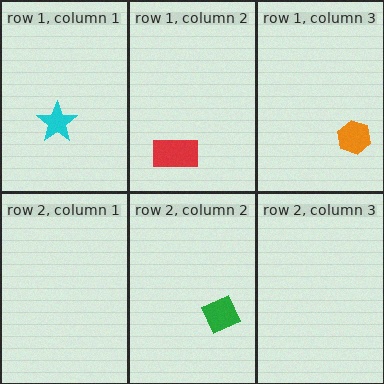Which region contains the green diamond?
The row 2, column 2 region.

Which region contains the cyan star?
The row 1, column 1 region.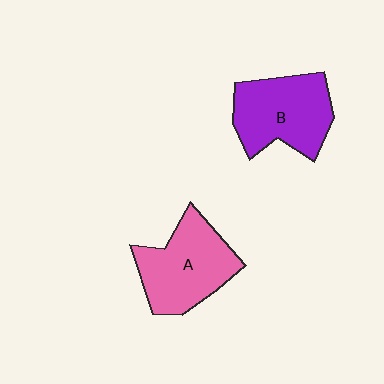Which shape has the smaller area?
Shape B (purple).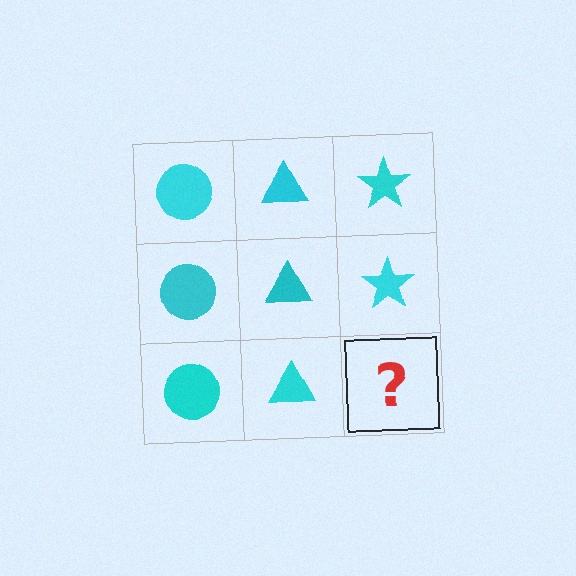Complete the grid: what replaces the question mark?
The question mark should be replaced with a cyan star.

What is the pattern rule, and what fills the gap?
The rule is that each column has a consistent shape. The gap should be filled with a cyan star.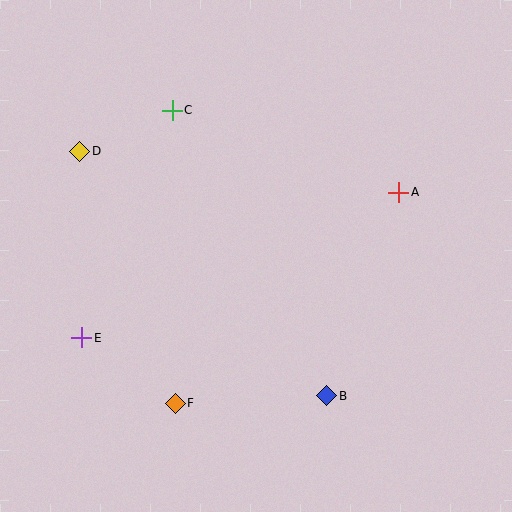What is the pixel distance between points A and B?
The distance between A and B is 216 pixels.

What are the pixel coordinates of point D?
Point D is at (80, 151).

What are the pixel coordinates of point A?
Point A is at (399, 192).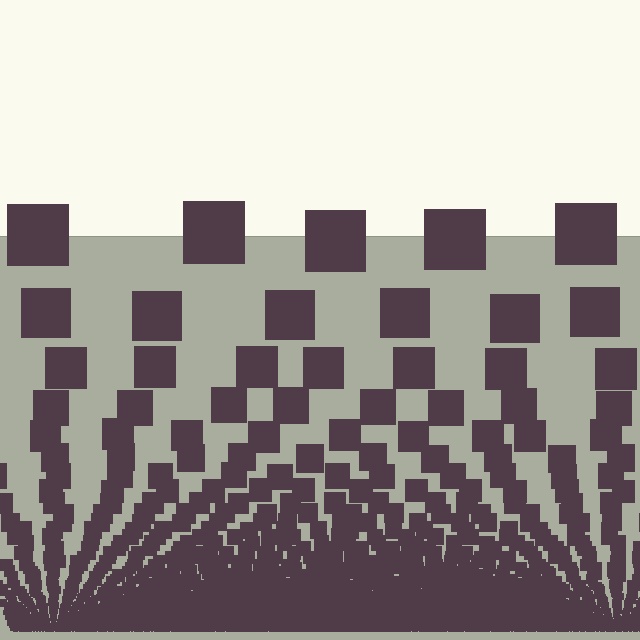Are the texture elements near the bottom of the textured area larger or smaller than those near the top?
Smaller. The gradient is inverted — elements near the bottom are smaller and denser.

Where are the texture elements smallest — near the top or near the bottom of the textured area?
Near the bottom.